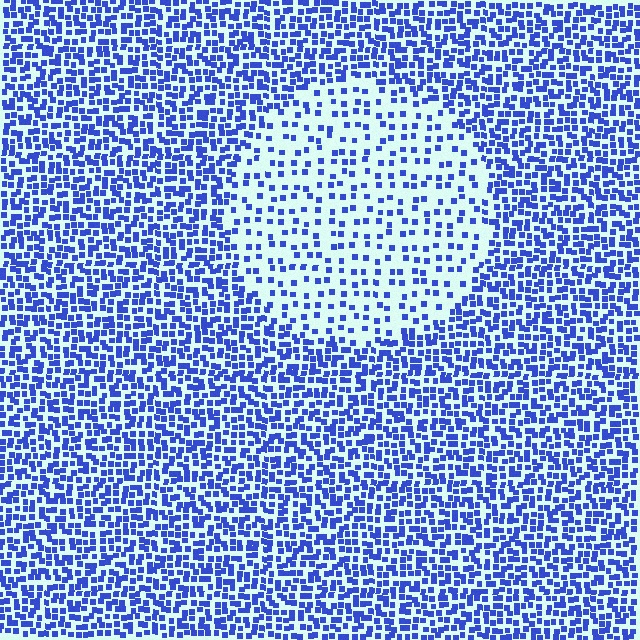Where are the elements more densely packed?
The elements are more densely packed outside the circle boundary.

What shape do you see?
I see a circle.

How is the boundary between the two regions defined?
The boundary is defined by a change in element density (approximately 2.4x ratio). All elements are the same color, size, and shape.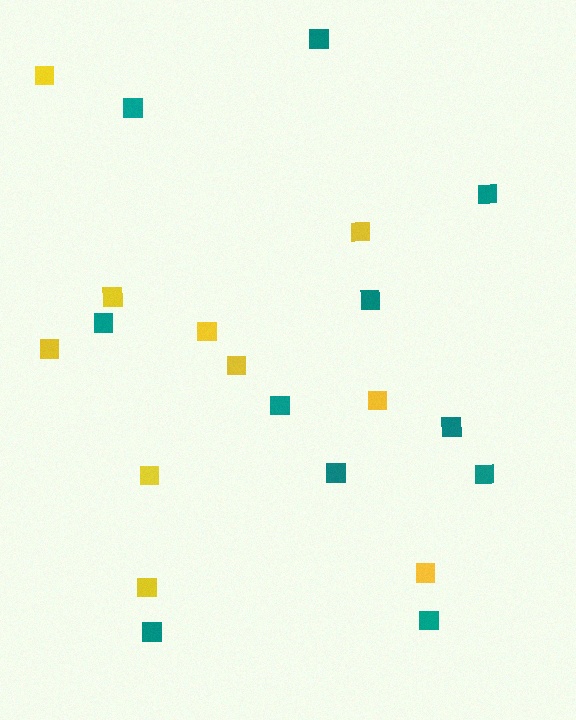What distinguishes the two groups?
There are 2 groups: one group of teal squares (11) and one group of yellow squares (10).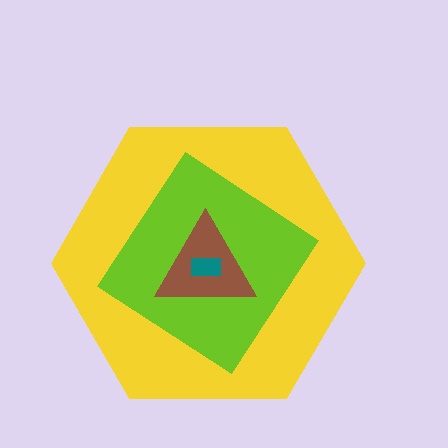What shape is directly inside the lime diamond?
The brown triangle.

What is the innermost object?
The teal rectangle.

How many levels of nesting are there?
4.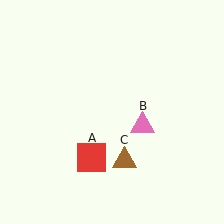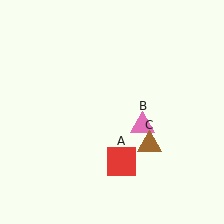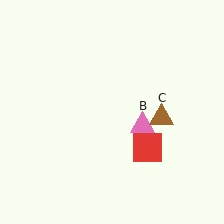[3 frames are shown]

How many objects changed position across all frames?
2 objects changed position: red square (object A), brown triangle (object C).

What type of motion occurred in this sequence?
The red square (object A), brown triangle (object C) rotated counterclockwise around the center of the scene.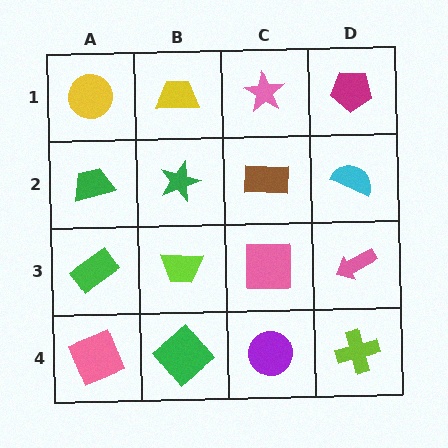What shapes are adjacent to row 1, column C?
A brown rectangle (row 2, column C), a yellow trapezoid (row 1, column B), a magenta pentagon (row 1, column D).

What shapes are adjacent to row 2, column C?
A pink star (row 1, column C), a pink square (row 3, column C), a green star (row 2, column B), a cyan semicircle (row 2, column D).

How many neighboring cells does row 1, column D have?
2.